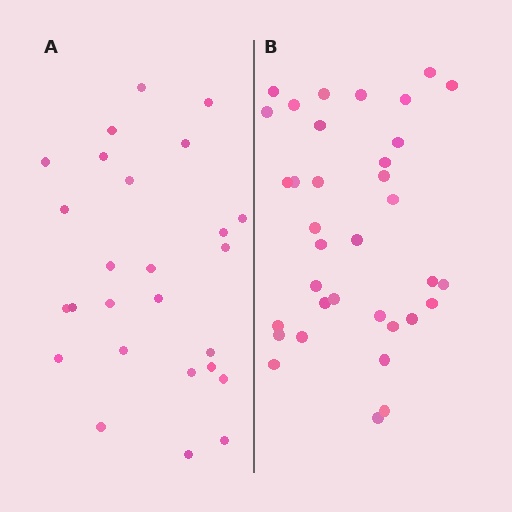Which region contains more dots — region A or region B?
Region B (the right region) has more dots.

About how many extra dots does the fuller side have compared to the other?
Region B has roughly 8 or so more dots than region A.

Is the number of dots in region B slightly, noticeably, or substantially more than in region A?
Region B has noticeably more, but not dramatically so. The ratio is roughly 1.3 to 1.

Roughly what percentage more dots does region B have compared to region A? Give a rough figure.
About 35% more.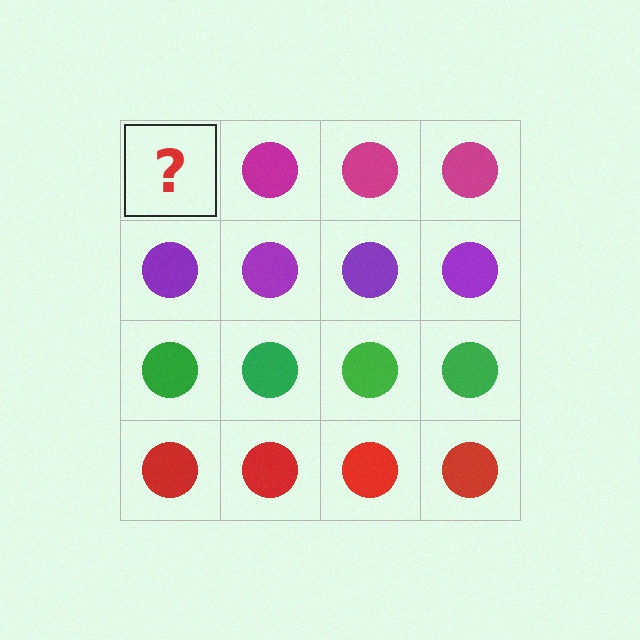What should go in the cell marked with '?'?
The missing cell should contain a magenta circle.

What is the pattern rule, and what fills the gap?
The rule is that each row has a consistent color. The gap should be filled with a magenta circle.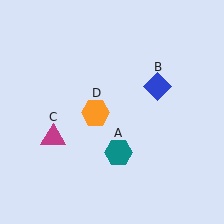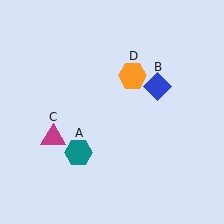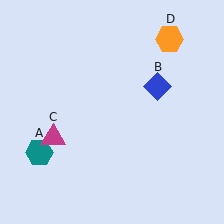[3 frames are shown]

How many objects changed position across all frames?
2 objects changed position: teal hexagon (object A), orange hexagon (object D).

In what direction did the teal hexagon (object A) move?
The teal hexagon (object A) moved left.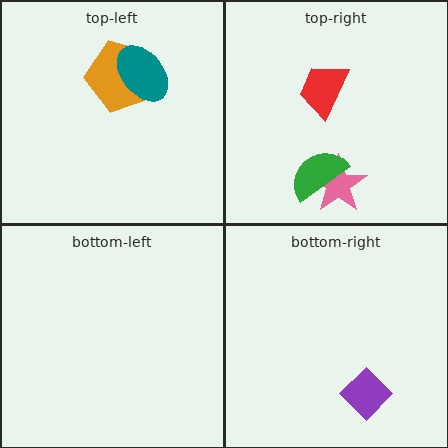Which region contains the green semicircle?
The top-right region.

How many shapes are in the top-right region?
3.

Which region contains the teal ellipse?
The top-left region.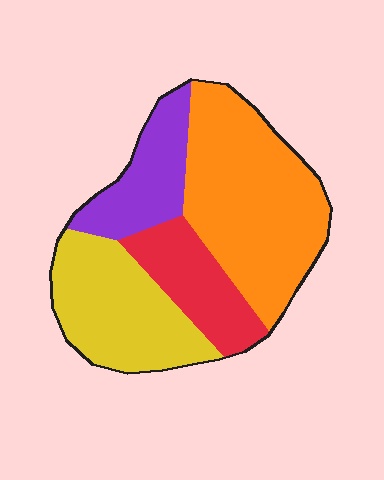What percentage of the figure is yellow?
Yellow takes up between a quarter and a half of the figure.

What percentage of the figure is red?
Red takes up about one sixth (1/6) of the figure.